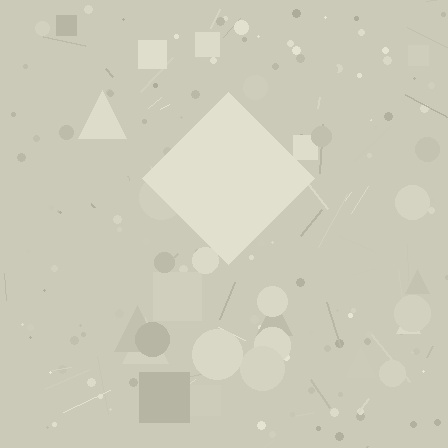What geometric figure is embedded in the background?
A diamond is embedded in the background.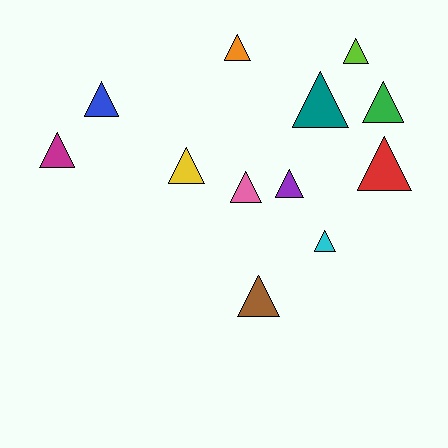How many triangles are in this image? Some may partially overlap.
There are 12 triangles.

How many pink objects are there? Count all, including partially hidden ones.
There is 1 pink object.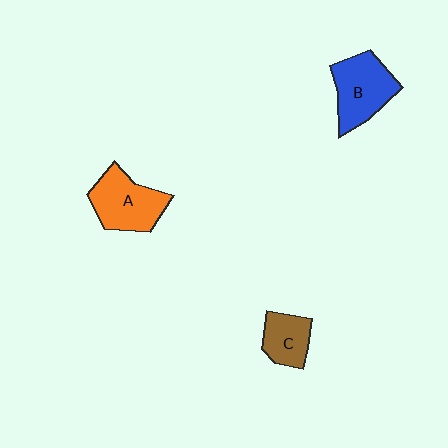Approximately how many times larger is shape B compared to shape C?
Approximately 1.6 times.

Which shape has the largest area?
Shape B (blue).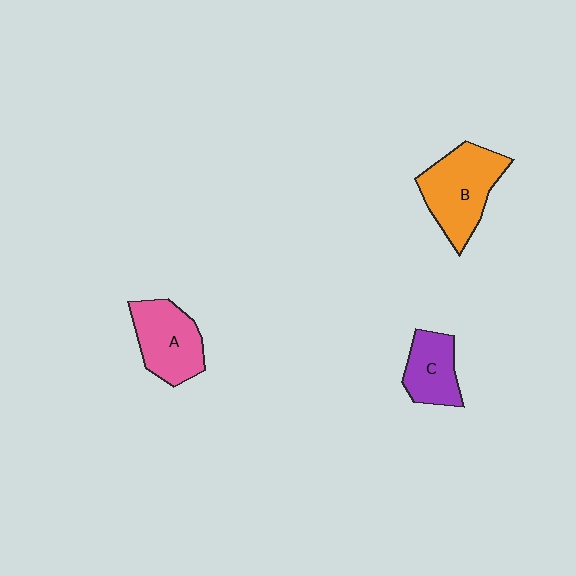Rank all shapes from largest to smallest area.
From largest to smallest: B (orange), A (pink), C (purple).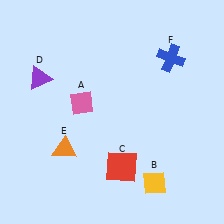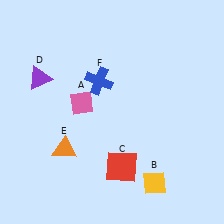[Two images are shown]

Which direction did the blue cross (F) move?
The blue cross (F) moved left.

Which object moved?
The blue cross (F) moved left.